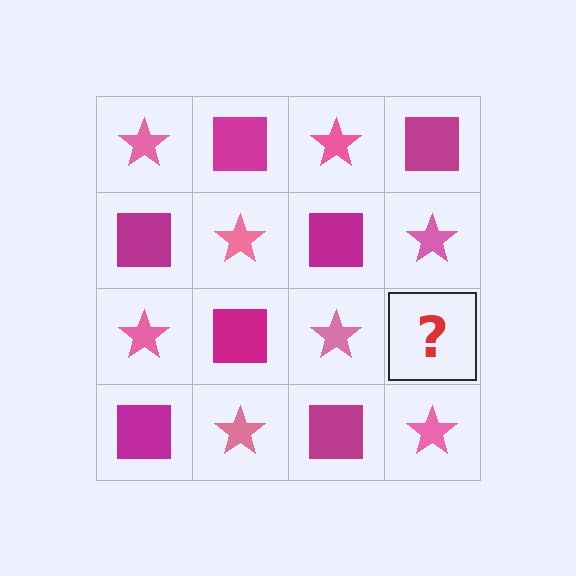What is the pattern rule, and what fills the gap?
The rule is that it alternates pink star and magenta square in a checkerboard pattern. The gap should be filled with a magenta square.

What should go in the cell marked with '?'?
The missing cell should contain a magenta square.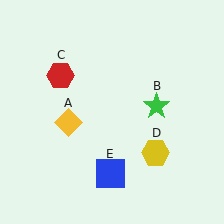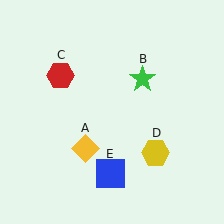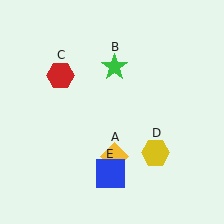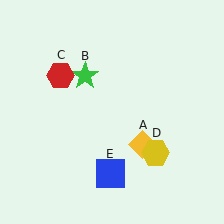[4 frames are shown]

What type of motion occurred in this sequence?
The yellow diamond (object A), green star (object B) rotated counterclockwise around the center of the scene.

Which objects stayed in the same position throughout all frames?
Red hexagon (object C) and yellow hexagon (object D) and blue square (object E) remained stationary.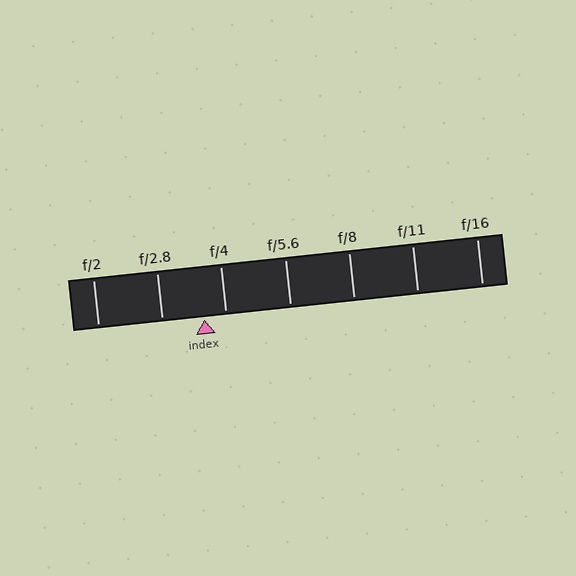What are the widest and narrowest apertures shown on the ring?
The widest aperture shown is f/2 and the narrowest is f/16.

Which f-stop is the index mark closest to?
The index mark is closest to f/4.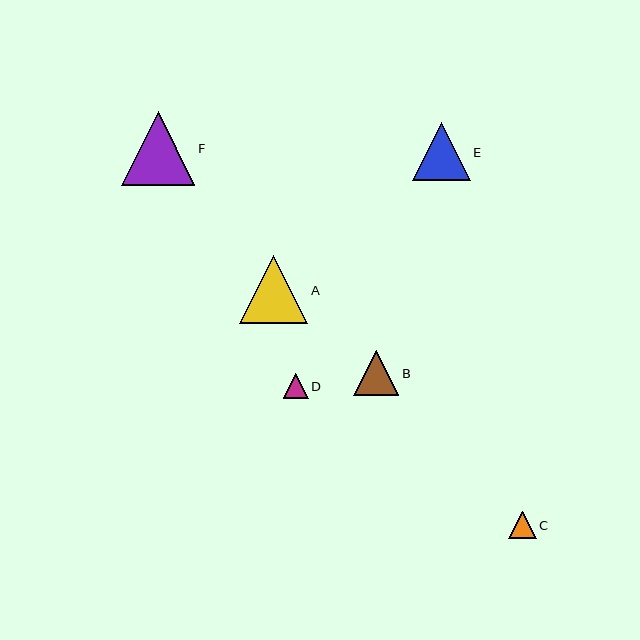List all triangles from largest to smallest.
From largest to smallest: F, A, E, B, C, D.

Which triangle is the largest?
Triangle F is the largest with a size of approximately 74 pixels.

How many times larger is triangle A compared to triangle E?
Triangle A is approximately 1.2 times the size of triangle E.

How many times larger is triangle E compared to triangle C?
Triangle E is approximately 2.1 times the size of triangle C.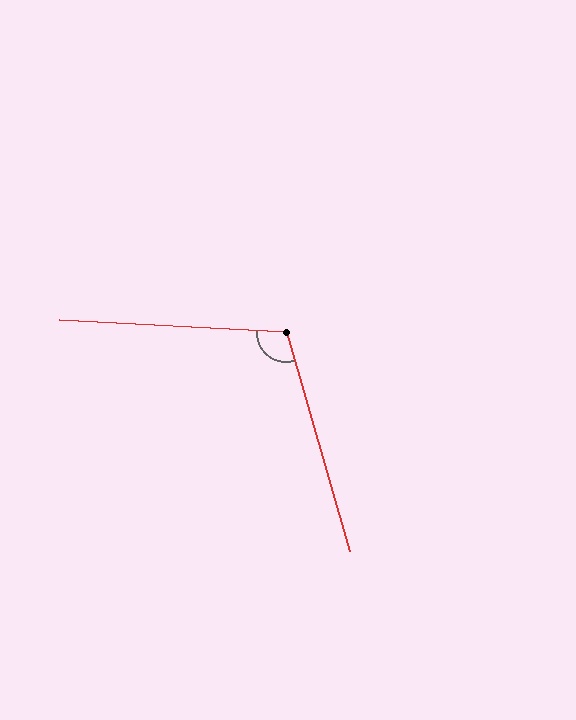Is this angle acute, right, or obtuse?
It is obtuse.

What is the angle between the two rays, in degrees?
Approximately 109 degrees.